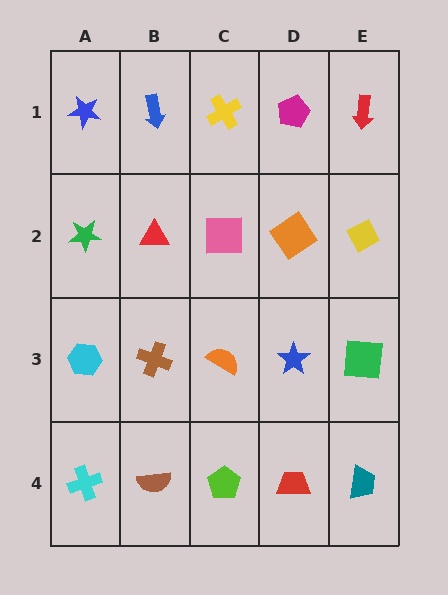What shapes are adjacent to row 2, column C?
A yellow cross (row 1, column C), an orange semicircle (row 3, column C), a red triangle (row 2, column B), an orange diamond (row 2, column D).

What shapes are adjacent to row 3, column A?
A green star (row 2, column A), a cyan cross (row 4, column A), a brown cross (row 3, column B).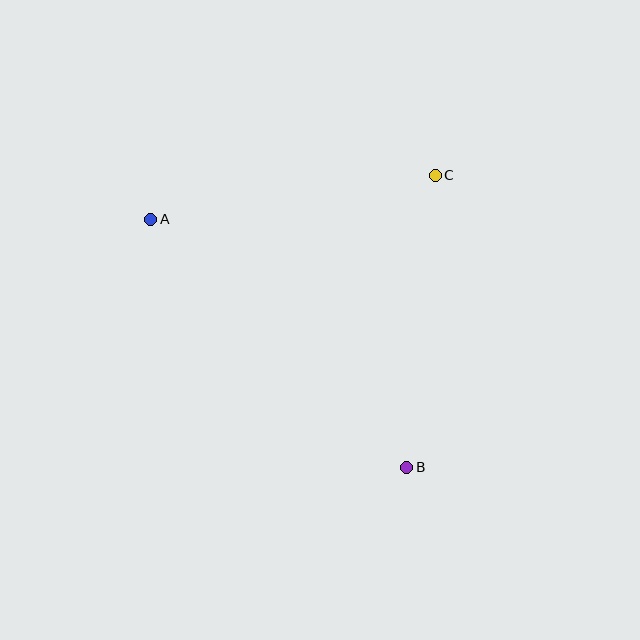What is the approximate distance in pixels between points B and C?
The distance between B and C is approximately 293 pixels.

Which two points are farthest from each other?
Points A and B are farthest from each other.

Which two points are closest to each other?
Points A and C are closest to each other.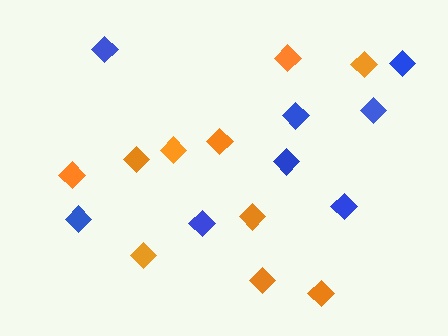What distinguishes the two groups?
There are 2 groups: one group of blue diamonds (8) and one group of orange diamonds (10).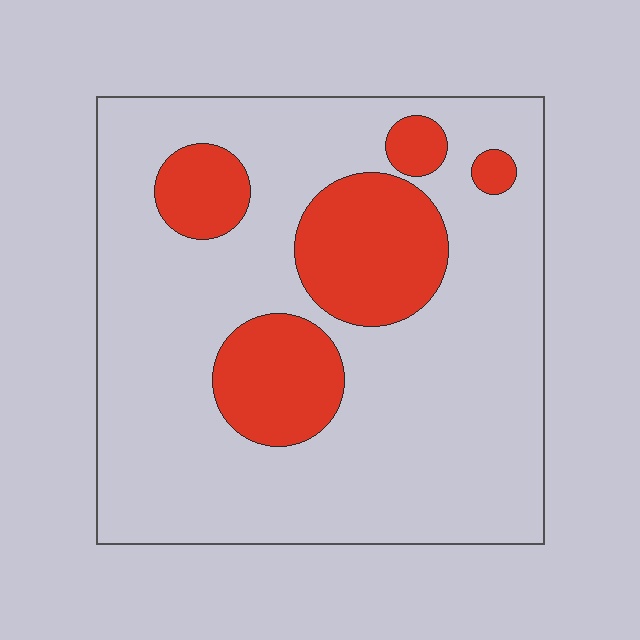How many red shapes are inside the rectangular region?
5.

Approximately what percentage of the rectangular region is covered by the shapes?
Approximately 20%.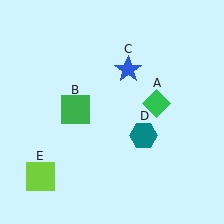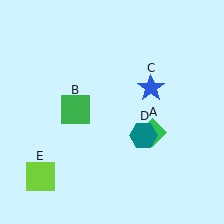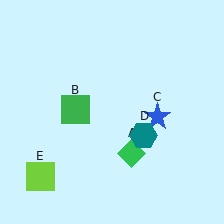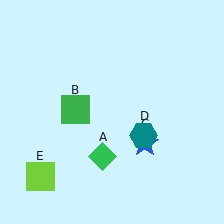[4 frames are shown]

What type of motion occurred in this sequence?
The green diamond (object A), blue star (object C) rotated clockwise around the center of the scene.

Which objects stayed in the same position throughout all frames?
Green square (object B) and teal hexagon (object D) and lime square (object E) remained stationary.